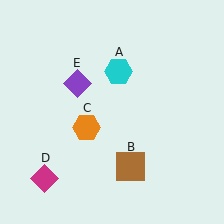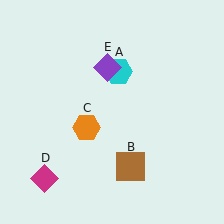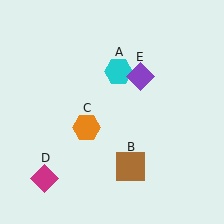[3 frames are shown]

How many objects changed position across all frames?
1 object changed position: purple diamond (object E).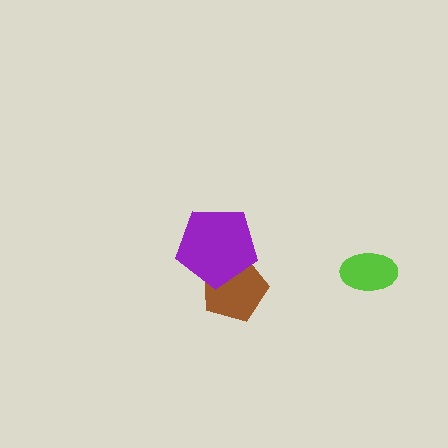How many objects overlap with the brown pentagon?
1 object overlaps with the brown pentagon.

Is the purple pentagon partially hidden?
No, no other shape covers it.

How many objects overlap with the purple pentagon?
1 object overlaps with the purple pentagon.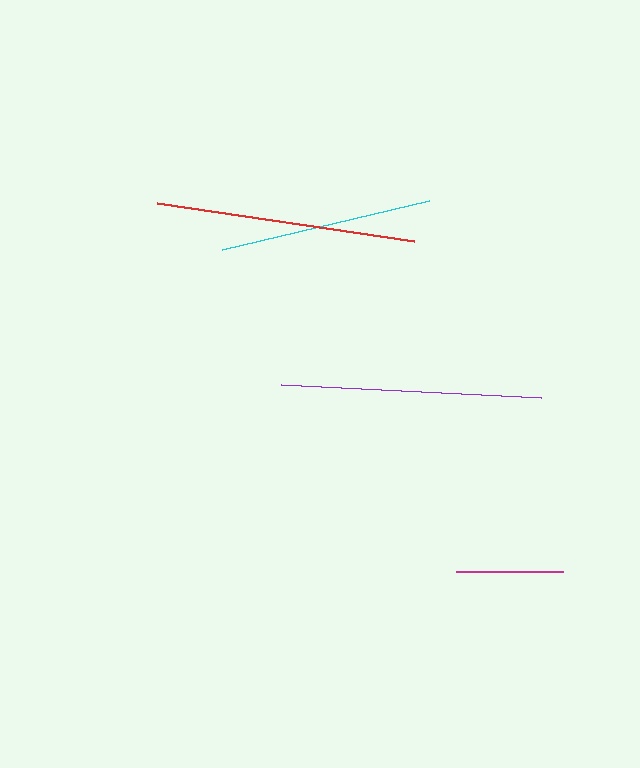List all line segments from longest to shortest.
From longest to shortest: purple, red, cyan, magenta.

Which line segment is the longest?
The purple line is the longest at approximately 261 pixels.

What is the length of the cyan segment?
The cyan segment is approximately 213 pixels long.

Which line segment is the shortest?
The magenta line is the shortest at approximately 107 pixels.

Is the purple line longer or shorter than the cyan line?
The purple line is longer than the cyan line.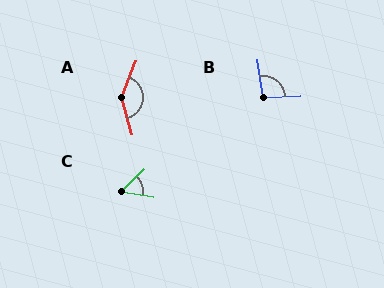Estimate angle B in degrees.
Approximately 97 degrees.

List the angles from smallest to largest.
C (52°), B (97°), A (142°).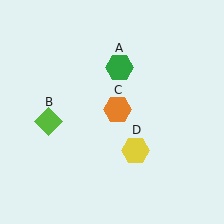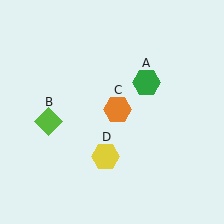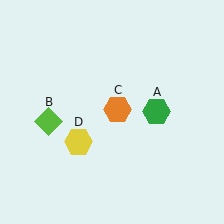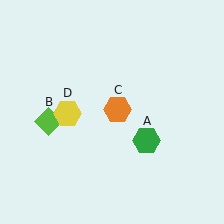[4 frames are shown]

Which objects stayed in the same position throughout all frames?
Lime diamond (object B) and orange hexagon (object C) remained stationary.